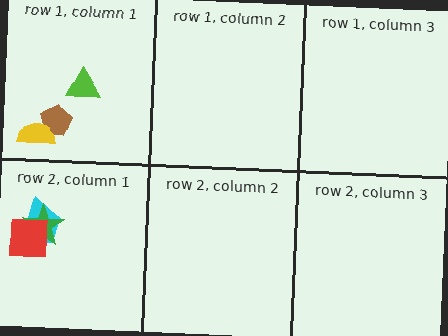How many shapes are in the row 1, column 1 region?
3.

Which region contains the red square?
The row 2, column 1 region.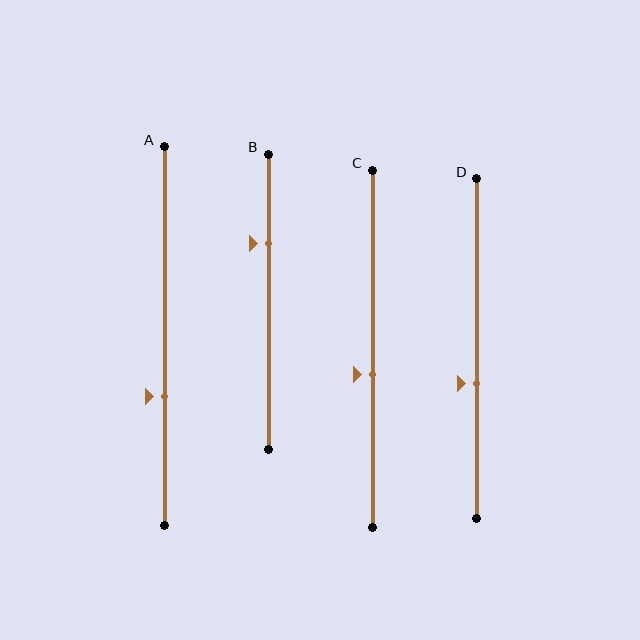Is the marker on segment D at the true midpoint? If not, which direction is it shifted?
No, the marker on segment D is shifted downward by about 10% of the segment length.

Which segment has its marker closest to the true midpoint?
Segment C has its marker closest to the true midpoint.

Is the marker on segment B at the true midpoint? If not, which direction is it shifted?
No, the marker on segment B is shifted upward by about 20% of the segment length.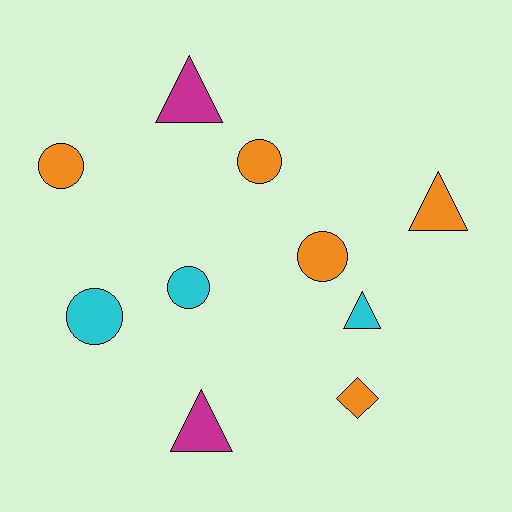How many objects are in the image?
There are 10 objects.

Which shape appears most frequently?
Circle, with 5 objects.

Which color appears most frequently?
Orange, with 5 objects.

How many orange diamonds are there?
There is 1 orange diamond.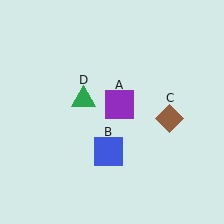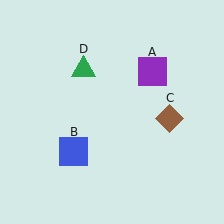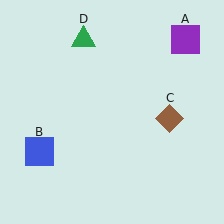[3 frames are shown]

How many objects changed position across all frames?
3 objects changed position: purple square (object A), blue square (object B), green triangle (object D).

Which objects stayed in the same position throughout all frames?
Brown diamond (object C) remained stationary.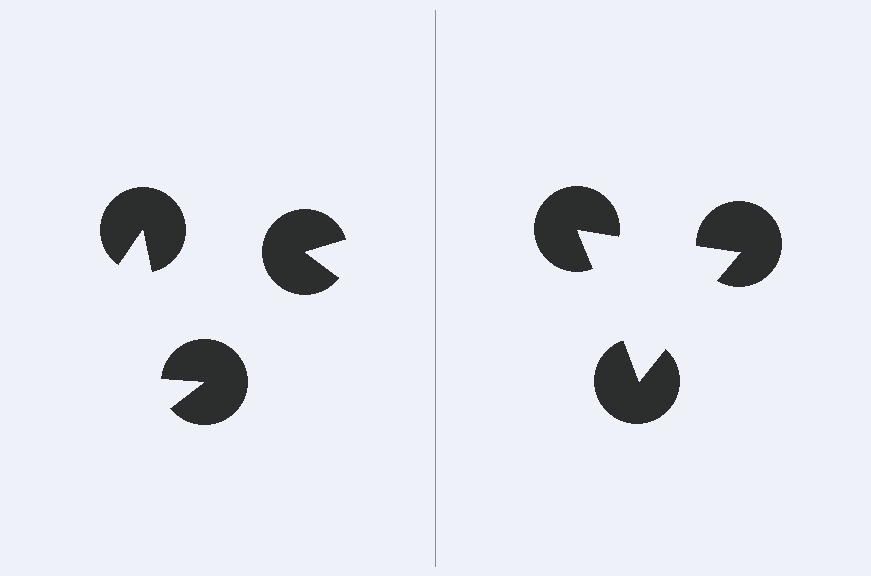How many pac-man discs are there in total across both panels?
6 — 3 on each side.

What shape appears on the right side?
An illusory triangle.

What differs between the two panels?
The pac-man discs are positioned identically on both sides; only the wedge orientations differ. On the right they align to a triangle; on the left they are misaligned.